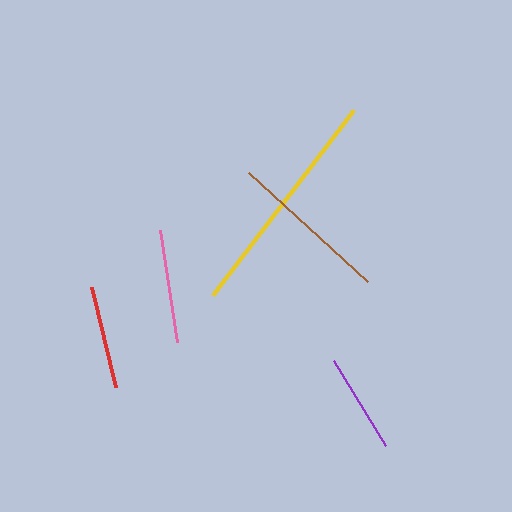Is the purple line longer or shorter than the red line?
The red line is longer than the purple line.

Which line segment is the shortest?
The purple line is the shortest at approximately 99 pixels.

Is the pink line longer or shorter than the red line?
The pink line is longer than the red line.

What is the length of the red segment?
The red segment is approximately 103 pixels long.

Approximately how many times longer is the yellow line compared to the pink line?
The yellow line is approximately 2.1 times the length of the pink line.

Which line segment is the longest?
The yellow line is the longest at approximately 232 pixels.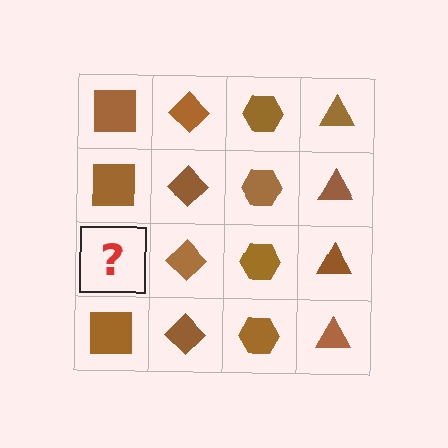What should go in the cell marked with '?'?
The missing cell should contain a brown square.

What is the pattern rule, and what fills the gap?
The rule is that each column has a consistent shape. The gap should be filled with a brown square.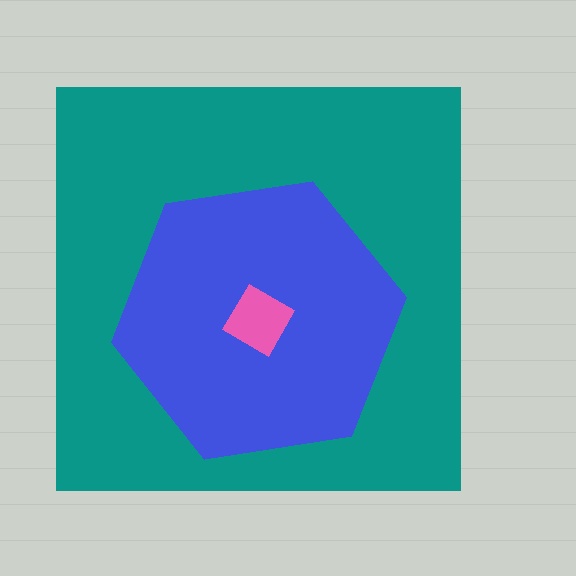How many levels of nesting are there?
3.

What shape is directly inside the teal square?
The blue hexagon.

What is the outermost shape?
The teal square.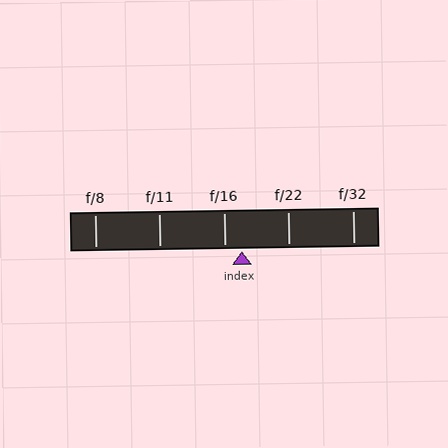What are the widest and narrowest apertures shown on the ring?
The widest aperture shown is f/8 and the narrowest is f/32.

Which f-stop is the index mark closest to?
The index mark is closest to f/16.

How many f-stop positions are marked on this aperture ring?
There are 5 f-stop positions marked.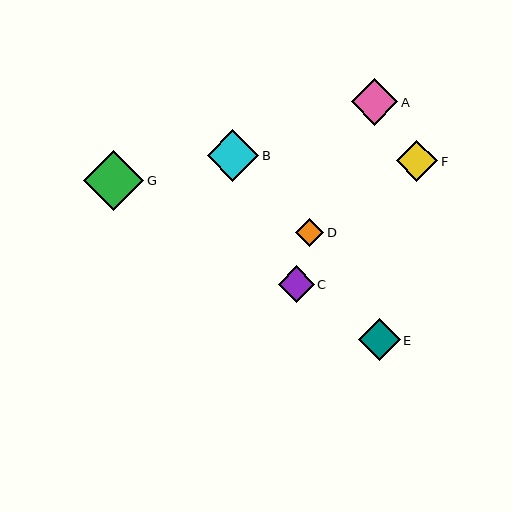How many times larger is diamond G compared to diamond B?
Diamond G is approximately 1.2 times the size of diamond B.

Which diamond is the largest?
Diamond G is the largest with a size of approximately 61 pixels.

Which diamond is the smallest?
Diamond D is the smallest with a size of approximately 28 pixels.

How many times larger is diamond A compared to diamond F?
Diamond A is approximately 1.1 times the size of diamond F.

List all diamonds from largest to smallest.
From largest to smallest: G, B, A, E, F, C, D.